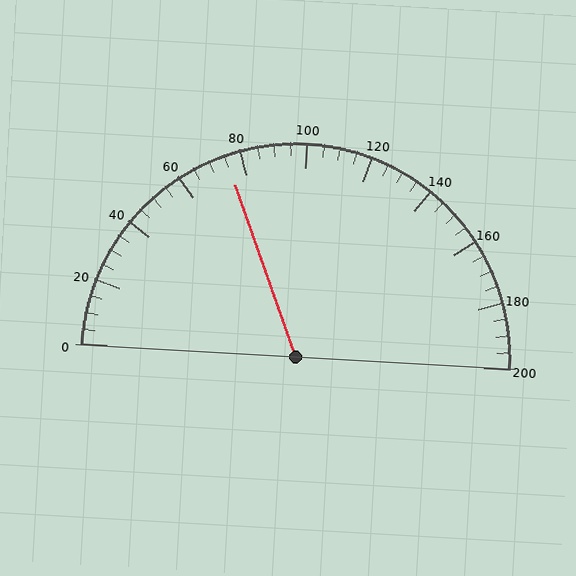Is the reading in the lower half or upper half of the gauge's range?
The reading is in the lower half of the range (0 to 200).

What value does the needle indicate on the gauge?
The needle indicates approximately 75.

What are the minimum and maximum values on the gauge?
The gauge ranges from 0 to 200.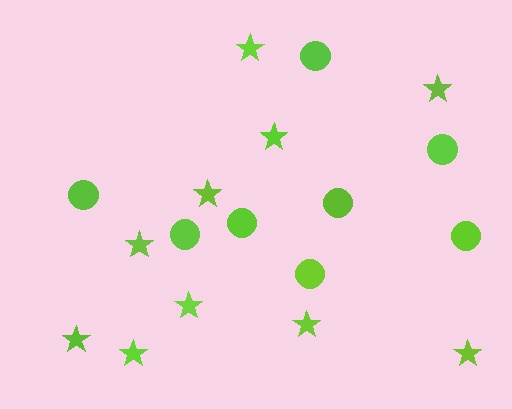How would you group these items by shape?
There are 2 groups: one group of stars (10) and one group of circles (8).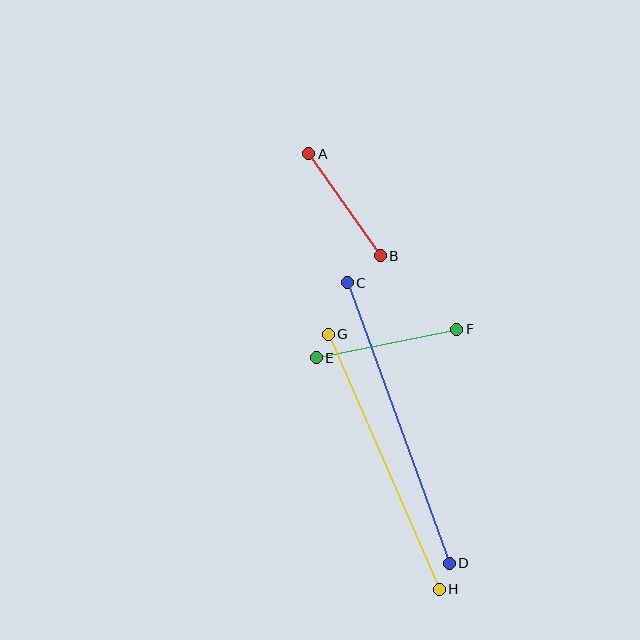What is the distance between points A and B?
The distance is approximately 125 pixels.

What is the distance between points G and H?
The distance is approximately 278 pixels.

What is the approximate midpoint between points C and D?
The midpoint is at approximately (398, 423) pixels.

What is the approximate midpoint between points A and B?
The midpoint is at approximately (344, 205) pixels.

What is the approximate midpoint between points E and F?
The midpoint is at approximately (386, 343) pixels.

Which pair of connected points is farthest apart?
Points C and D are farthest apart.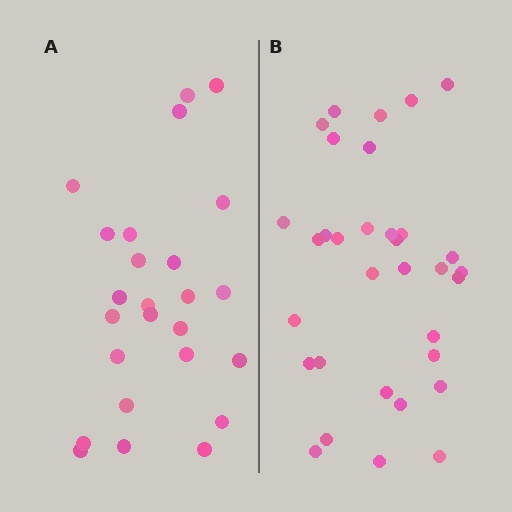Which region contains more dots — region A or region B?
Region B (the right region) has more dots.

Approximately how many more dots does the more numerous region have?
Region B has roughly 8 or so more dots than region A.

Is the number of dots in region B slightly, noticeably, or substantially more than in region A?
Region B has noticeably more, but not dramatically so. The ratio is roughly 1.3 to 1.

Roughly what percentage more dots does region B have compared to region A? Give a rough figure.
About 30% more.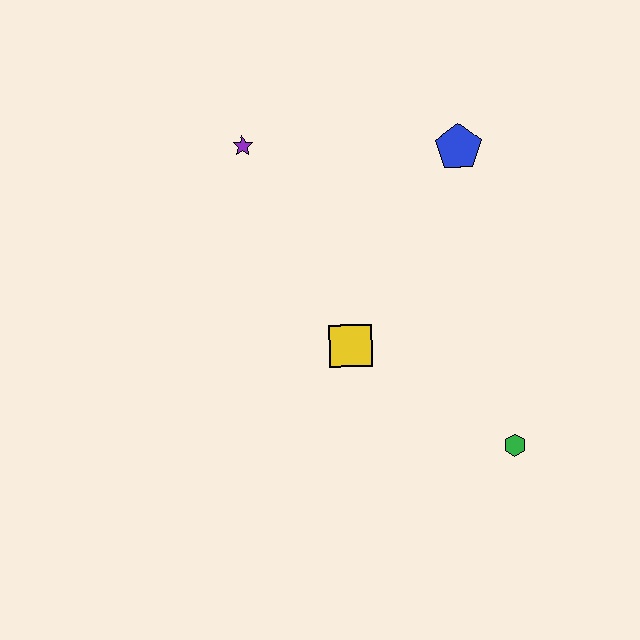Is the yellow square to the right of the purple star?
Yes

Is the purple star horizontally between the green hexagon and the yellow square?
No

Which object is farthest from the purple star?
The green hexagon is farthest from the purple star.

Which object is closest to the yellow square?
The green hexagon is closest to the yellow square.